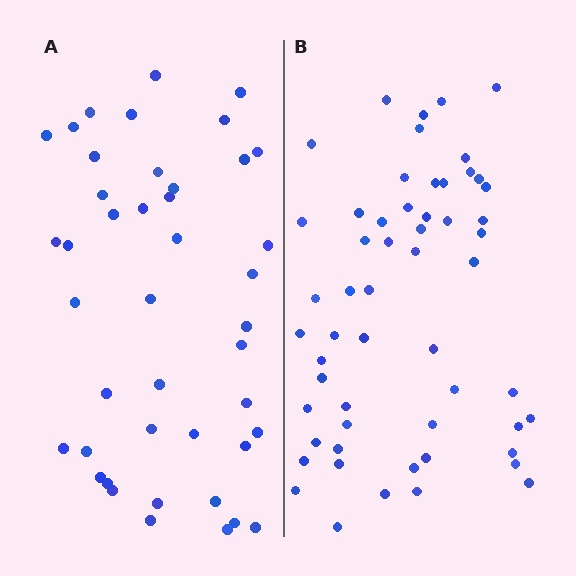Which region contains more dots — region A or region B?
Region B (the right region) has more dots.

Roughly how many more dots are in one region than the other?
Region B has approximately 15 more dots than region A.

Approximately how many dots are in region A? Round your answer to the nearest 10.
About 40 dots. (The exact count is 43, which rounds to 40.)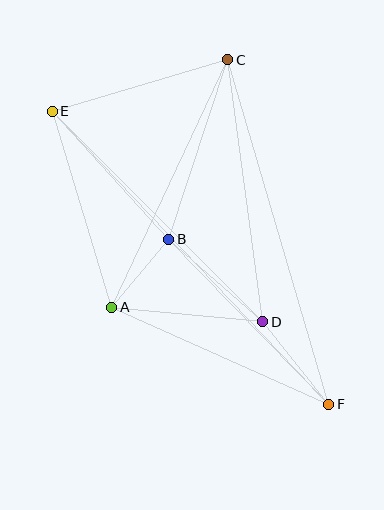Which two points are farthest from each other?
Points E and F are farthest from each other.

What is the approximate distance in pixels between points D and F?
The distance between D and F is approximately 106 pixels.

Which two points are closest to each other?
Points A and B are closest to each other.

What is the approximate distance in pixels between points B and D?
The distance between B and D is approximately 125 pixels.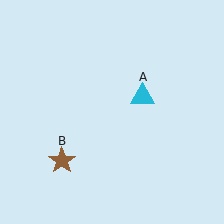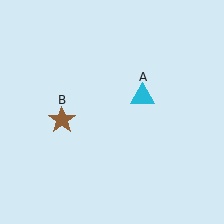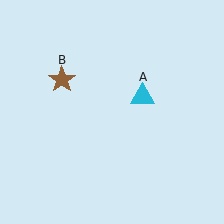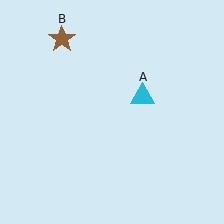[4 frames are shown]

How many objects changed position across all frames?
1 object changed position: brown star (object B).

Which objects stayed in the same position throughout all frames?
Cyan triangle (object A) remained stationary.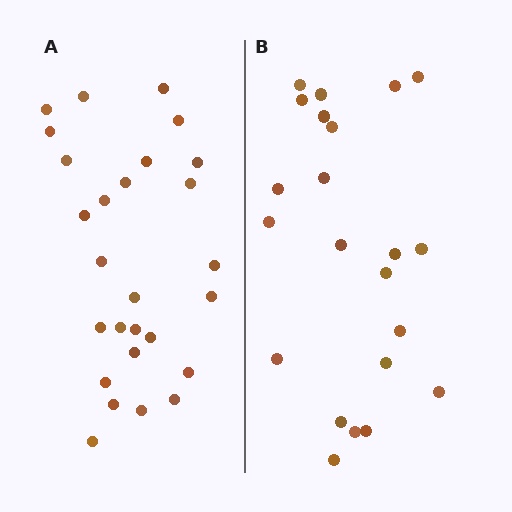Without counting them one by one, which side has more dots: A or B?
Region A (the left region) has more dots.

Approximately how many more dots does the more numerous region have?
Region A has about 5 more dots than region B.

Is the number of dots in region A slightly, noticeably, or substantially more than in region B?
Region A has only slightly more — the two regions are fairly close. The ratio is roughly 1.2 to 1.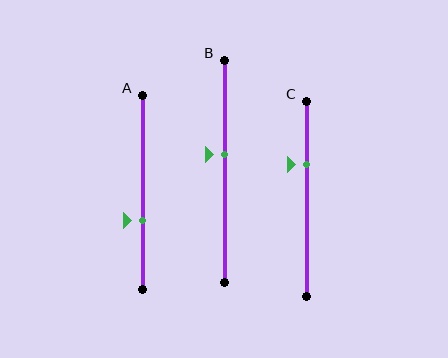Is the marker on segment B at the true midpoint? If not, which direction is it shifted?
No, the marker on segment B is shifted upward by about 8% of the segment length.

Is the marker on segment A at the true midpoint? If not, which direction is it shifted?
No, the marker on segment A is shifted downward by about 14% of the segment length.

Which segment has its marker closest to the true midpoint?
Segment B has its marker closest to the true midpoint.